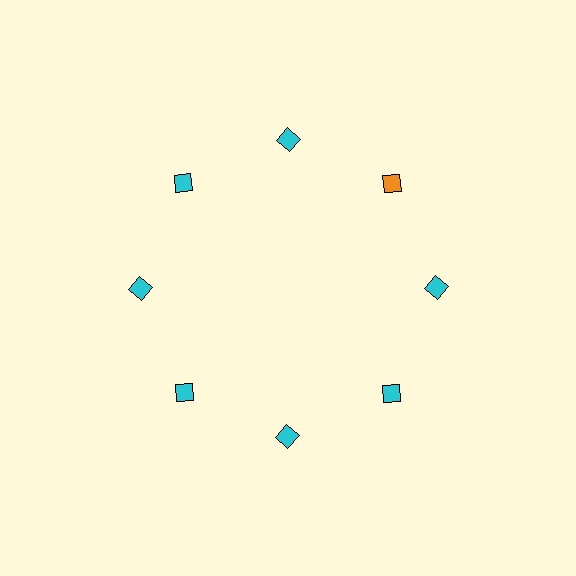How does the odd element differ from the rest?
It has a different color: orange instead of cyan.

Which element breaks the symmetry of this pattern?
The orange square at roughly the 2 o'clock position breaks the symmetry. All other shapes are cyan squares.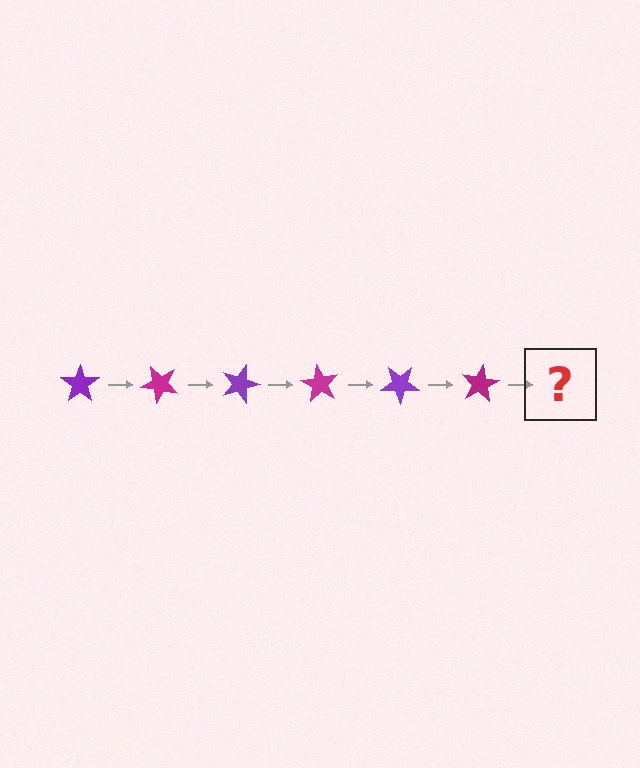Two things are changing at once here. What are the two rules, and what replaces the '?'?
The two rules are that it rotates 45 degrees each step and the color cycles through purple and magenta. The '?' should be a purple star, rotated 270 degrees from the start.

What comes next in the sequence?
The next element should be a purple star, rotated 270 degrees from the start.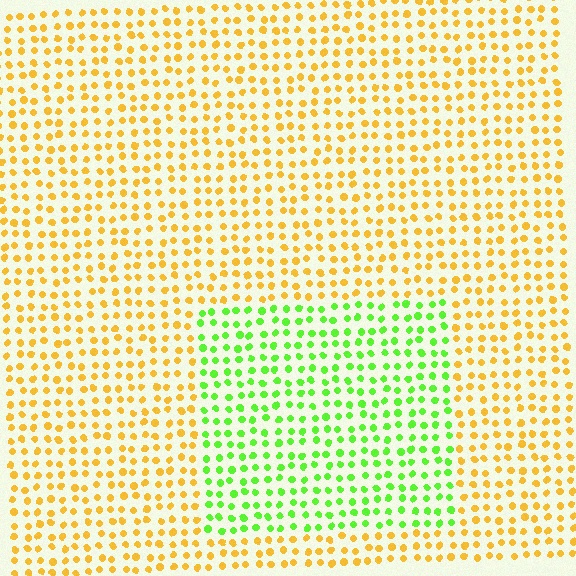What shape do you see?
I see a rectangle.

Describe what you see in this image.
The image is filled with small yellow elements in a uniform arrangement. A rectangle-shaped region is visible where the elements are tinted to a slightly different hue, forming a subtle color boundary.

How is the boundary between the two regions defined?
The boundary is defined purely by a slight shift in hue (about 65 degrees). Spacing, size, and orientation are identical on both sides.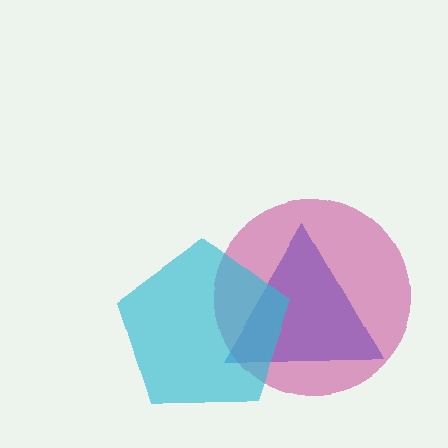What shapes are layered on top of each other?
The layered shapes are: a blue triangle, a magenta circle, a cyan pentagon.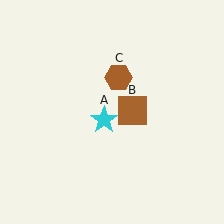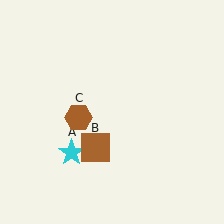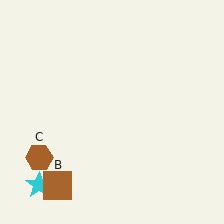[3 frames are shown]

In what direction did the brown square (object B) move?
The brown square (object B) moved down and to the left.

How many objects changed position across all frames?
3 objects changed position: cyan star (object A), brown square (object B), brown hexagon (object C).